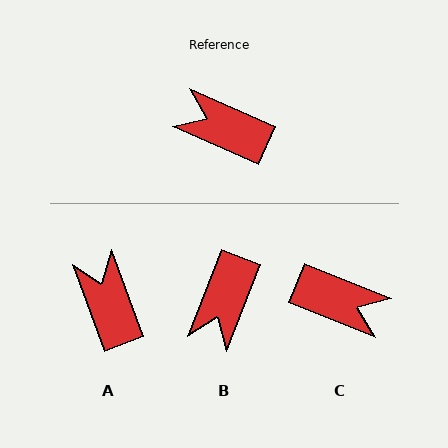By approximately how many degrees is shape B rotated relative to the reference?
Approximately 93 degrees counter-clockwise.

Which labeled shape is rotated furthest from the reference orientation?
C, about 178 degrees away.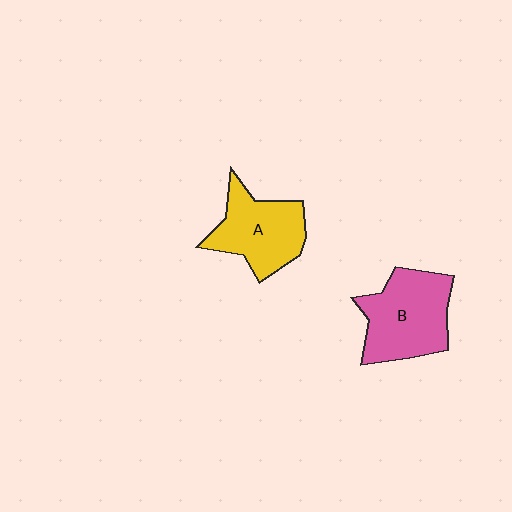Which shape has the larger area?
Shape B (pink).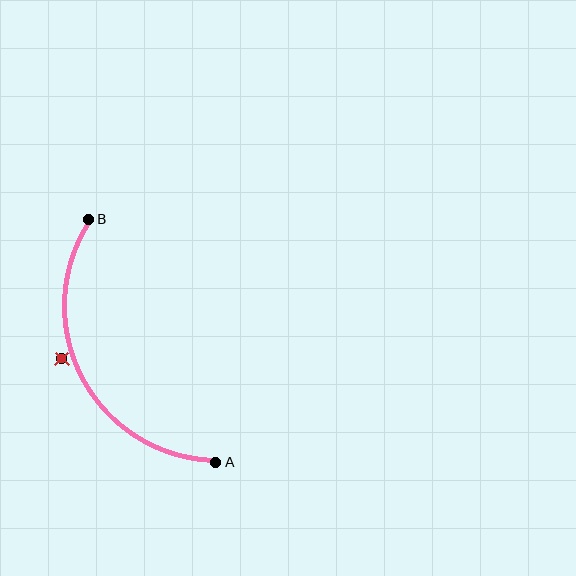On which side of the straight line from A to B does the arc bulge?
The arc bulges to the left of the straight line connecting A and B.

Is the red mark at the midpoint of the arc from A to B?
No — the red mark does not lie on the arc at all. It sits slightly outside the curve.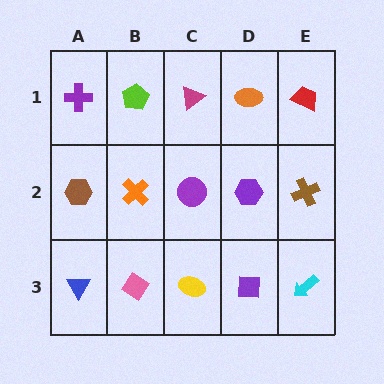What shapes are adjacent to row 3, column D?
A purple hexagon (row 2, column D), a yellow ellipse (row 3, column C), a cyan arrow (row 3, column E).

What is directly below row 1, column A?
A brown hexagon.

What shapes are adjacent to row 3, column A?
A brown hexagon (row 2, column A), a pink diamond (row 3, column B).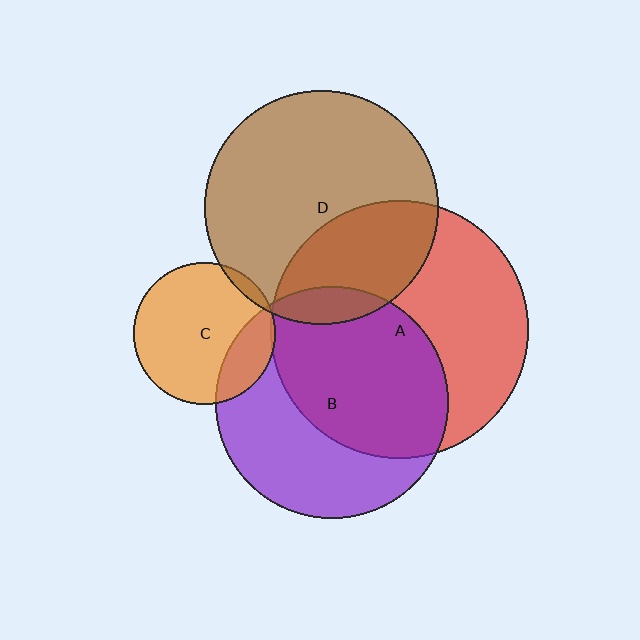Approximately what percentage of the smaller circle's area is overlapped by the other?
Approximately 5%.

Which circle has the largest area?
Circle A (red).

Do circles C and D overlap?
Yes.